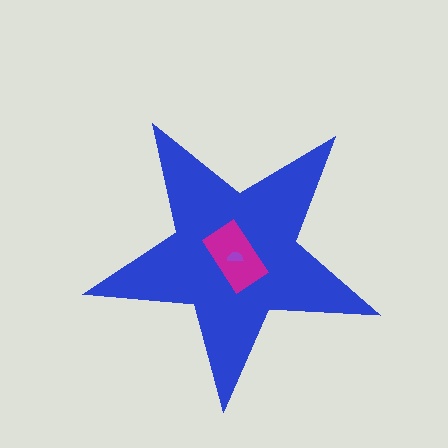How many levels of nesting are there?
3.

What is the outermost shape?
The blue star.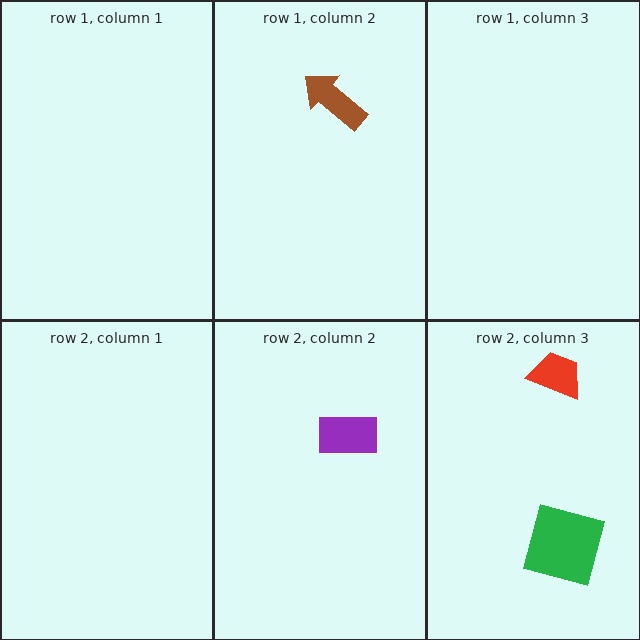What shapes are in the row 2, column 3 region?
The green square, the red trapezoid.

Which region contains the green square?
The row 2, column 3 region.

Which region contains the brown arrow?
The row 1, column 2 region.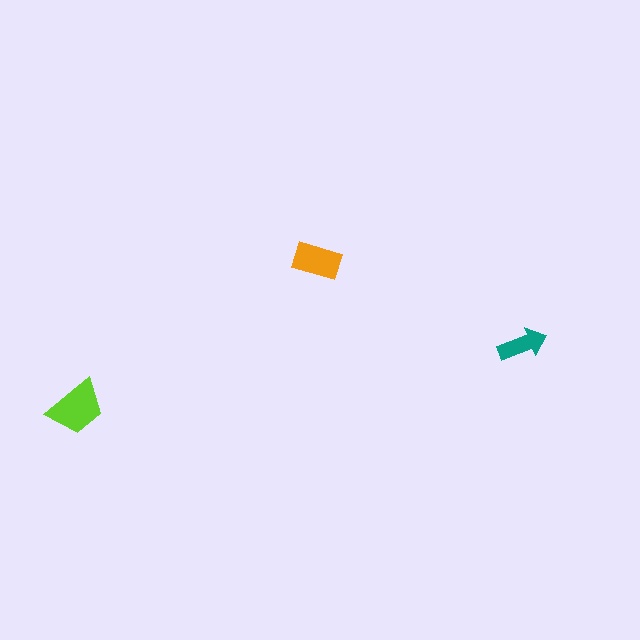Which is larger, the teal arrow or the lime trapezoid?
The lime trapezoid.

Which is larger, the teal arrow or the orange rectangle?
The orange rectangle.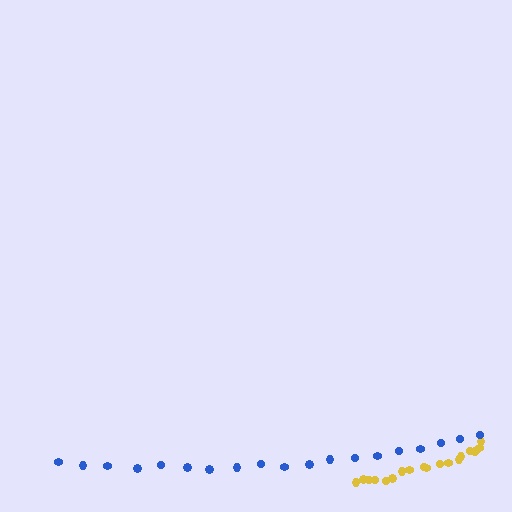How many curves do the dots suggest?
There are 2 distinct paths.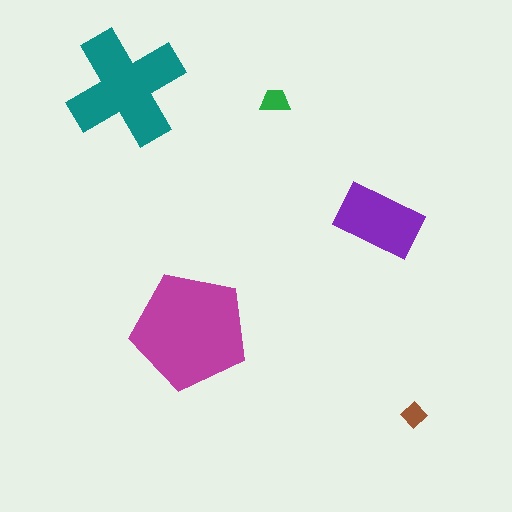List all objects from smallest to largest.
The brown diamond, the green trapezoid, the purple rectangle, the teal cross, the magenta pentagon.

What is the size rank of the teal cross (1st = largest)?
2nd.